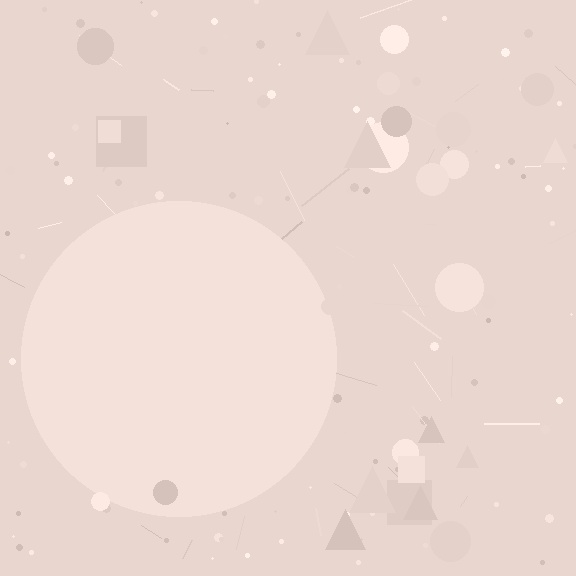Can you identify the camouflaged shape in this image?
The camouflaged shape is a circle.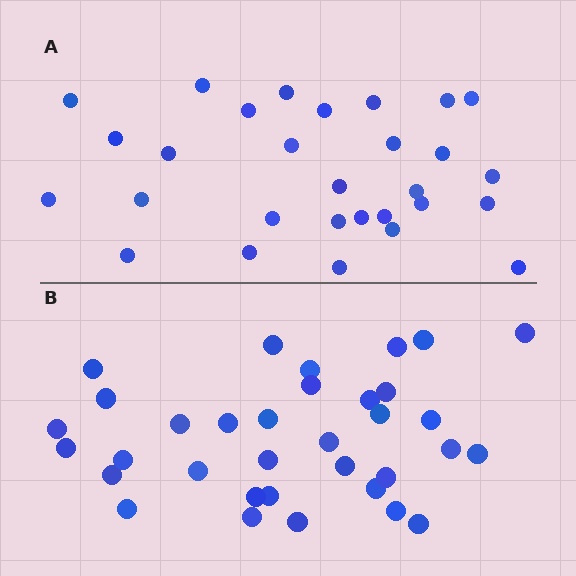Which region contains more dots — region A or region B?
Region B (the bottom region) has more dots.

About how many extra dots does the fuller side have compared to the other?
Region B has about 5 more dots than region A.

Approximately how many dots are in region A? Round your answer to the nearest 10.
About 30 dots. (The exact count is 29, which rounds to 30.)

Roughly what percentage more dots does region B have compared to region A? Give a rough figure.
About 15% more.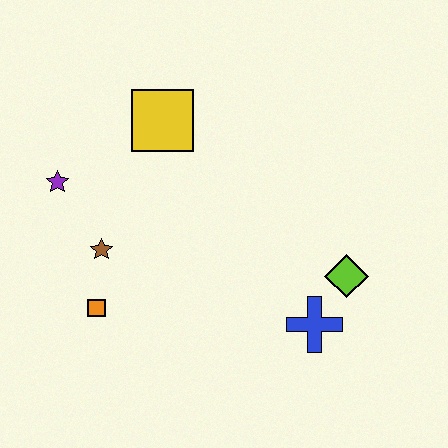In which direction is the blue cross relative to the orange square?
The blue cross is to the right of the orange square.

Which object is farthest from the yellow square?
The blue cross is farthest from the yellow square.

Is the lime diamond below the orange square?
No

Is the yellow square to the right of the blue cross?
No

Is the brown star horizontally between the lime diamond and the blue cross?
No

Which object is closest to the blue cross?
The lime diamond is closest to the blue cross.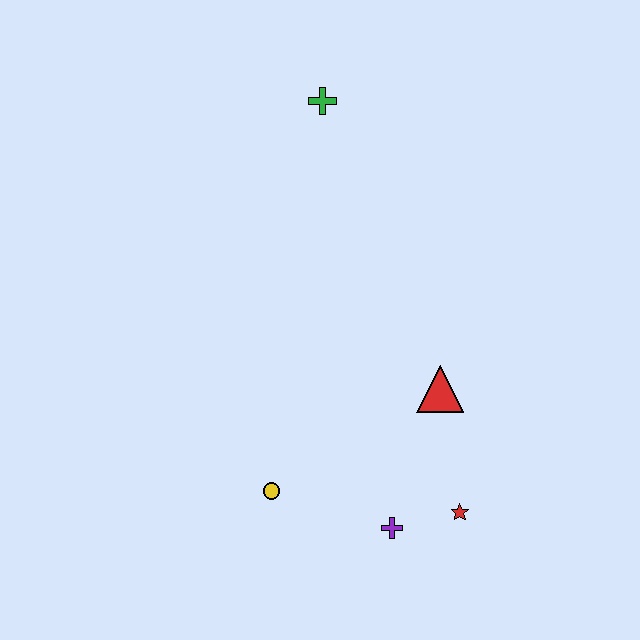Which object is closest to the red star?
The purple cross is closest to the red star.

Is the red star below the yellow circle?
Yes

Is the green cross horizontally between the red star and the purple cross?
No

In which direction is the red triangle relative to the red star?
The red triangle is above the red star.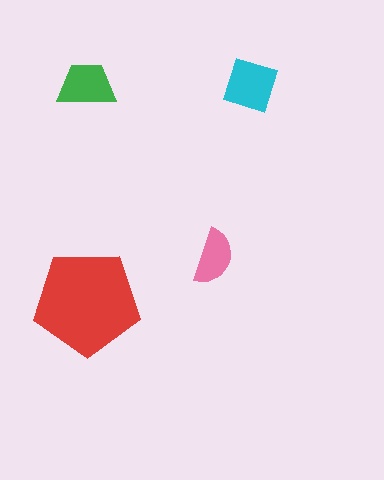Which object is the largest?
The red pentagon.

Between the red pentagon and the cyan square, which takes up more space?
The red pentagon.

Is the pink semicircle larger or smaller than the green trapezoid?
Smaller.